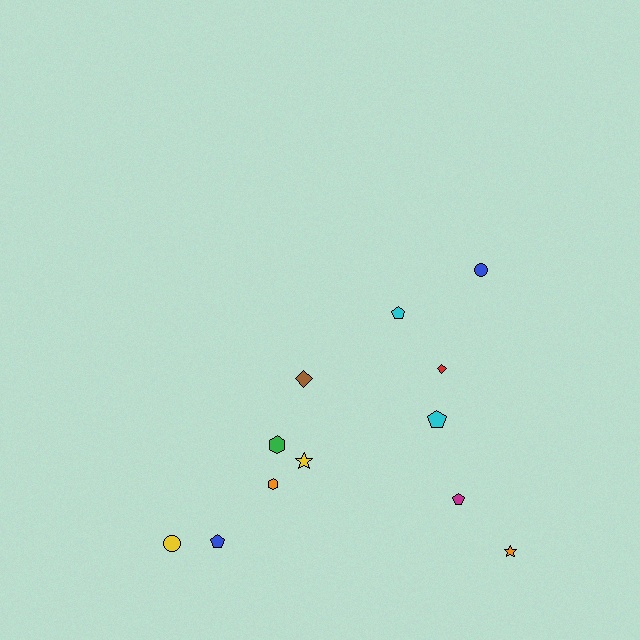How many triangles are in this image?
There are no triangles.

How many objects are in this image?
There are 12 objects.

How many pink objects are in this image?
There are no pink objects.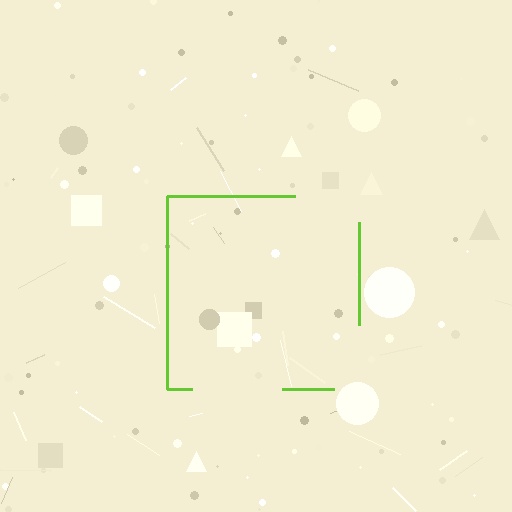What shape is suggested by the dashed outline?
The dashed outline suggests a square.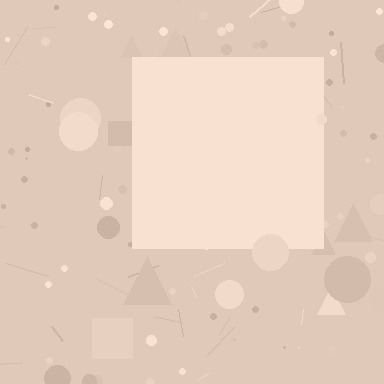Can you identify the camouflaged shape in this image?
The camouflaged shape is a square.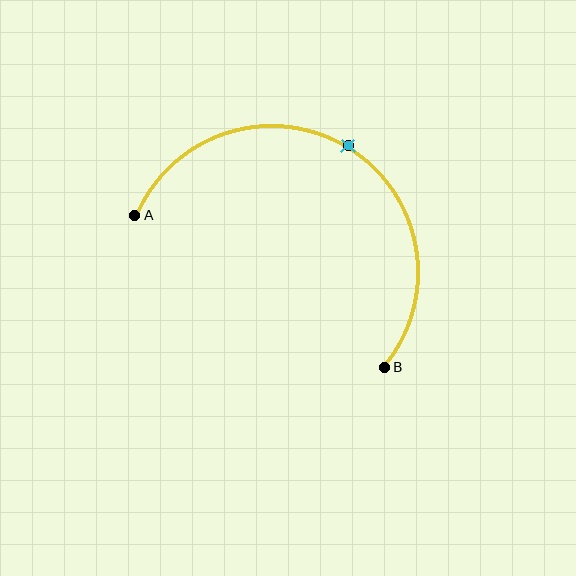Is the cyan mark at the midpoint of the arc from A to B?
Yes. The cyan mark lies on the arc at equal arc-length from both A and B — it is the arc midpoint.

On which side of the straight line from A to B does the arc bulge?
The arc bulges above the straight line connecting A and B.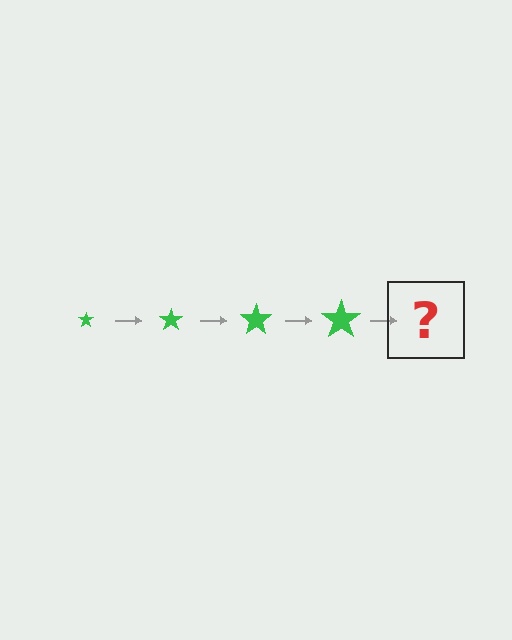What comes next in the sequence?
The next element should be a green star, larger than the previous one.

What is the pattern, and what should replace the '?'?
The pattern is that the star gets progressively larger each step. The '?' should be a green star, larger than the previous one.